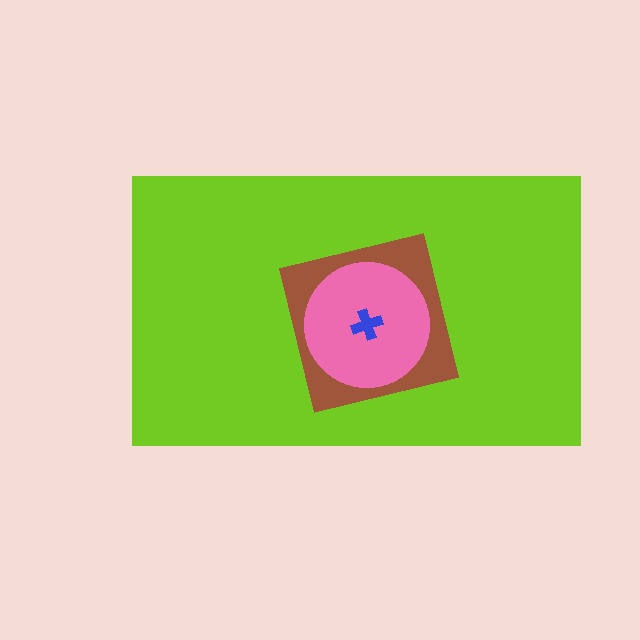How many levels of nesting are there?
4.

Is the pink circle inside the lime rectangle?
Yes.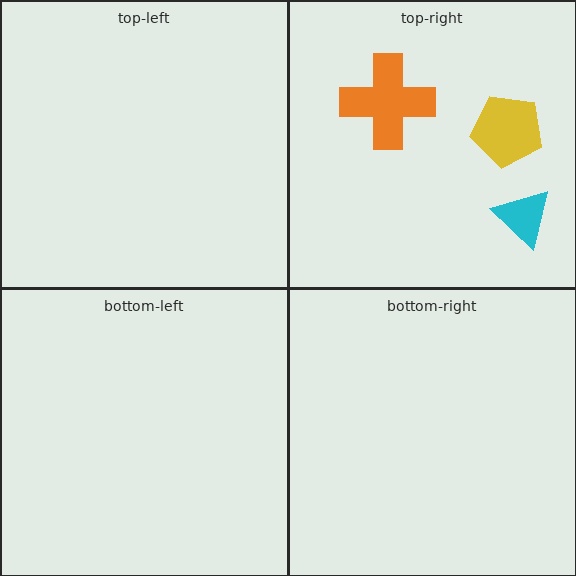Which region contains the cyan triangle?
The top-right region.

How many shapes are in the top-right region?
3.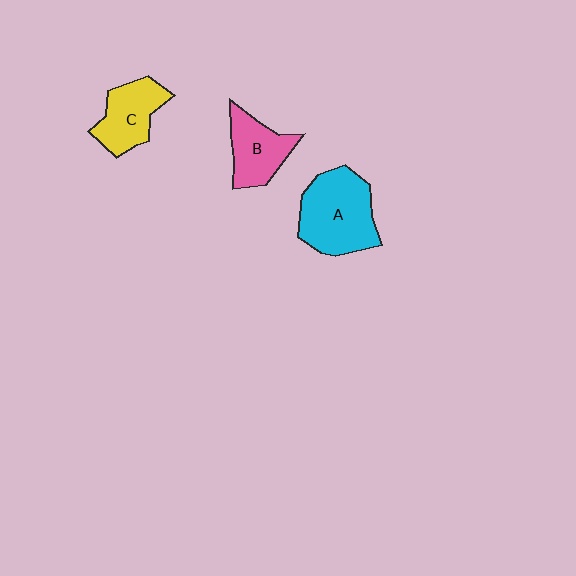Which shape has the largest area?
Shape A (cyan).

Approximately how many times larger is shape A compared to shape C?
Approximately 1.5 times.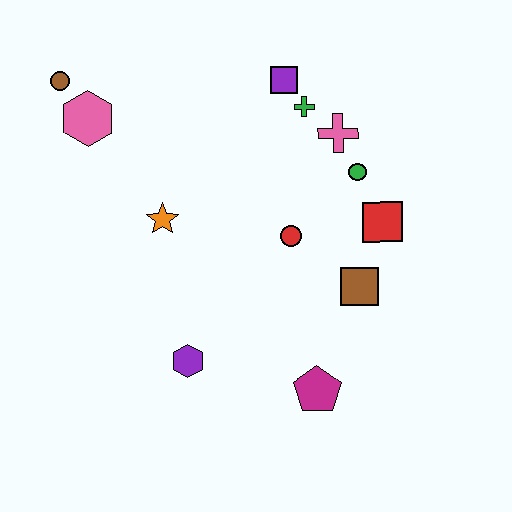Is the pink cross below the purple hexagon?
No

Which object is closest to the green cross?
The purple square is closest to the green cross.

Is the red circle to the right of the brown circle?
Yes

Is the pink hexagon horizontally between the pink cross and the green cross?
No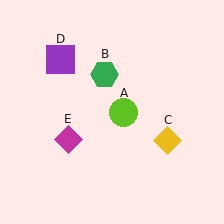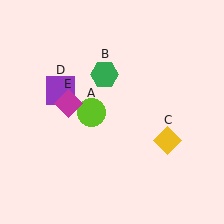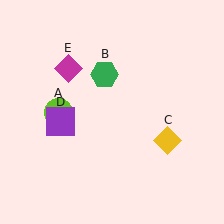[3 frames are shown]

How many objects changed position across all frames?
3 objects changed position: lime circle (object A), purple square (object D), magenta diamond (object E).